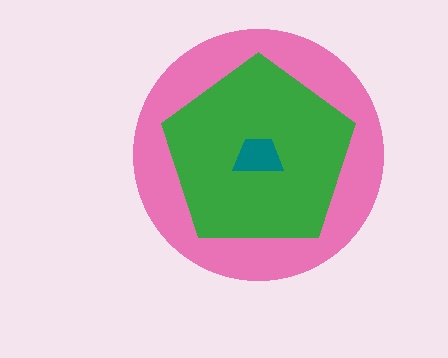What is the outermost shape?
The pink circle.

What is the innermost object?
The teal trapezoid.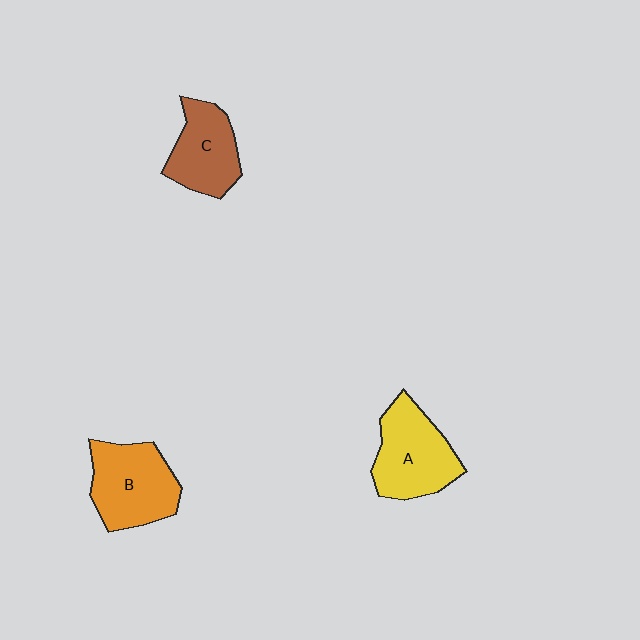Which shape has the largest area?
Shape B (orange).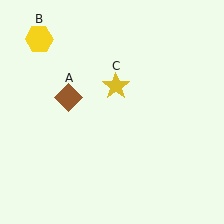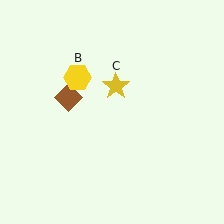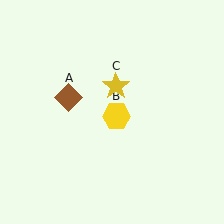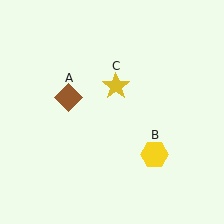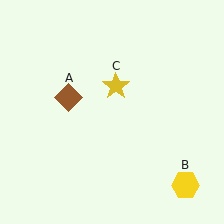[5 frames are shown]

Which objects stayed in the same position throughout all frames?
Brown diamond (object A) and yellow star (object C) remained stationary.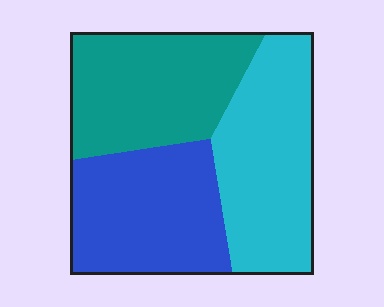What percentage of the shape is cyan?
Cyan takes up between a third and a half of the shape.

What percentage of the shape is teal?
Teal takes up about one third (1/3) of the shape.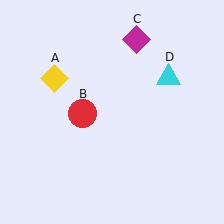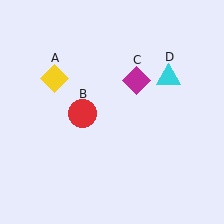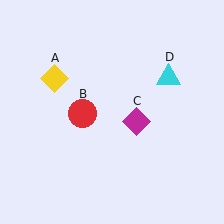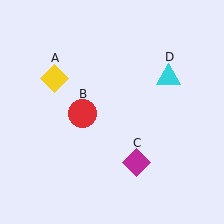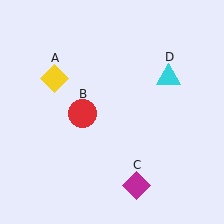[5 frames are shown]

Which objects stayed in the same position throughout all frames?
Yellow diamond (object A) and red circle (object B) and cyan triangle (object D) remained stationary.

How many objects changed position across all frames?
1 object changed position: magenta diamond (object C).